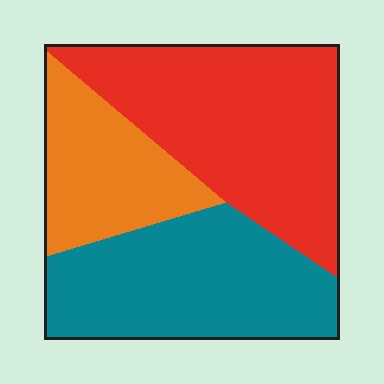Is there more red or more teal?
Red.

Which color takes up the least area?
Orange, at roughly 20%.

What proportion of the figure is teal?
Teal covers around 35% of the figure.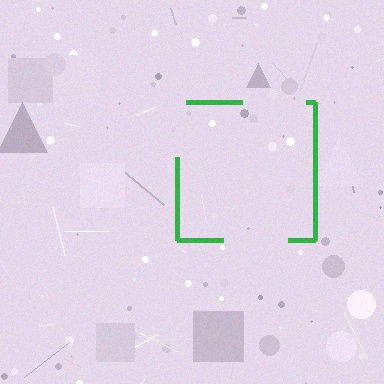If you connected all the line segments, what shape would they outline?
They would outline a square.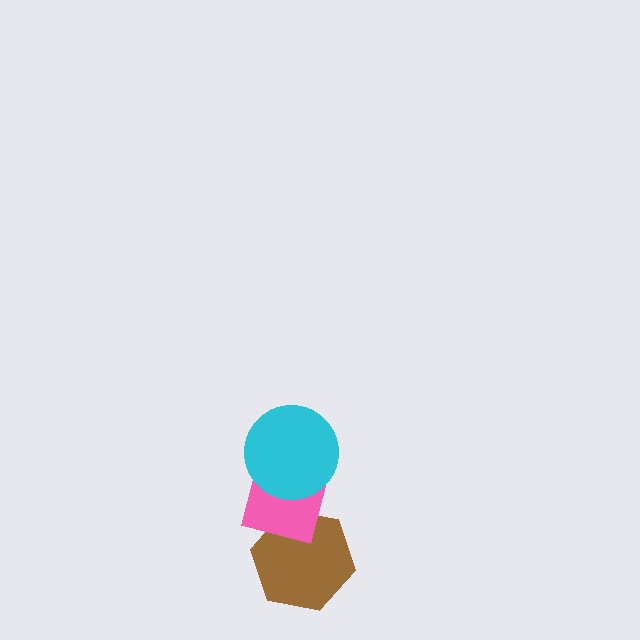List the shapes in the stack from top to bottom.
From top to bottom: the cyan circle, the pink square, the brown hexagon.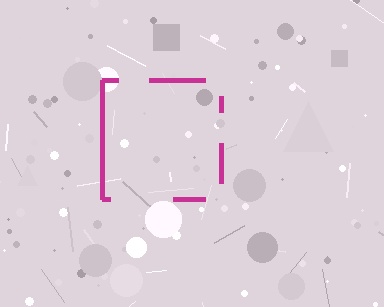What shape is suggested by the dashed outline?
The dashed outline suggests a square.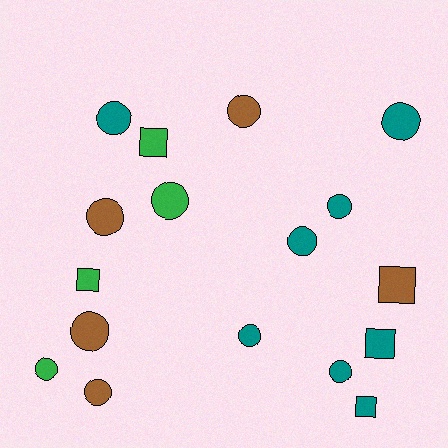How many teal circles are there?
There are 6 teal circles.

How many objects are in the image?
There are 17 objects.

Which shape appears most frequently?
Circle, with 12 objects.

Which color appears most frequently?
Teal, with 8 objects.